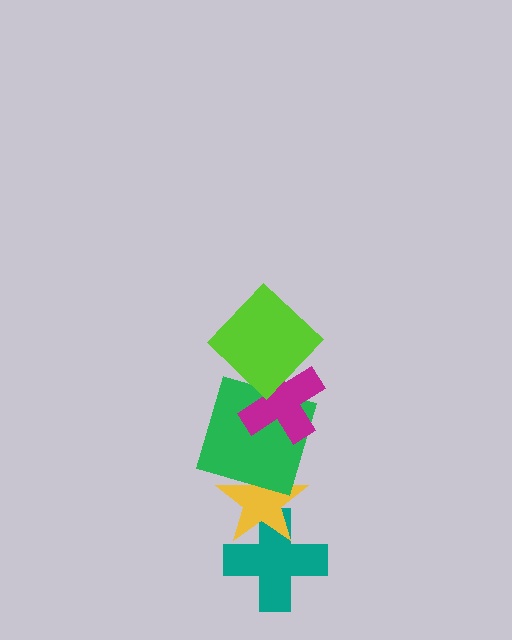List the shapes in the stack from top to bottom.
From top to bottom: the lime diamond, the magenta cross, the green square, the yellow star, the teal cross.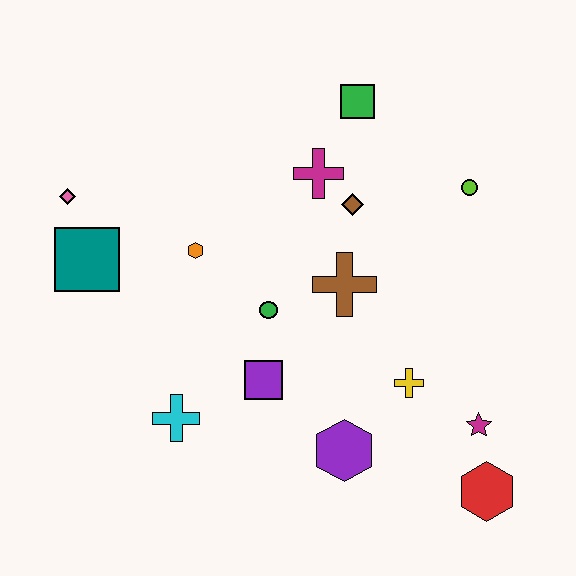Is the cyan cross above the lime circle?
No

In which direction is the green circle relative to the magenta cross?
The green circle is below the magenta cross.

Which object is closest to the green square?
The magenta cross is closest to the green square.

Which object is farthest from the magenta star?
The pink diamond is farthest from the magenta star.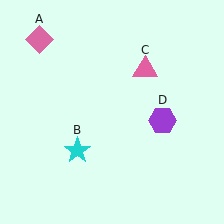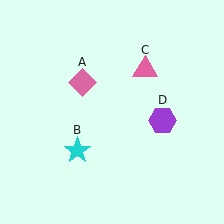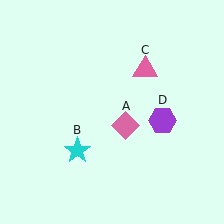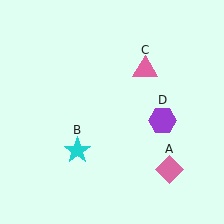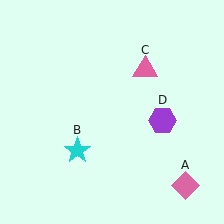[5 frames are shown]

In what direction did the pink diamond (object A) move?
The pink diamond (object A) moved down and to the right.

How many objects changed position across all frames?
1 object changed position: pink diamond (object A).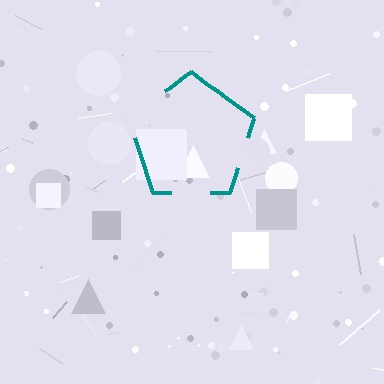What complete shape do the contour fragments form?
The contour fragments form a pentagon.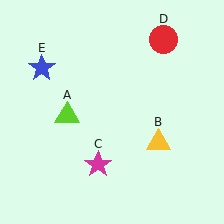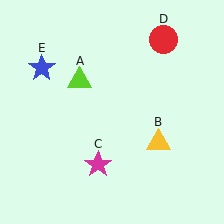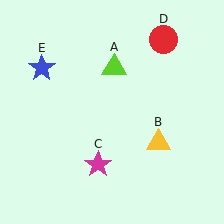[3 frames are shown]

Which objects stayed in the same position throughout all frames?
Yellow triangle (object B) and magenta star (object C) and red circle (object D) and blue star (object E) remained stationary.